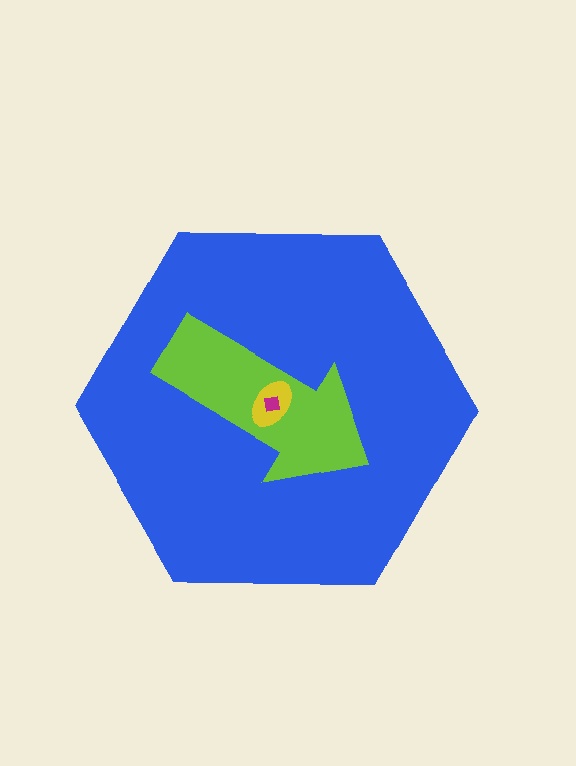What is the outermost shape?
The blue hexagon.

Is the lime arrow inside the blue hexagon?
Yes.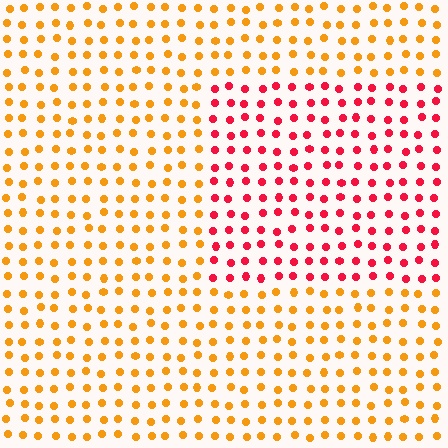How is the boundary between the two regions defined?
The boundary is defined purely by a slight shift in hue (about 49 degrees). Spacing, size, and orientation are identical on both sides.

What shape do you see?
I see a rectangle.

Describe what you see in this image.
The image is filled with small orange elements in a uniform arrangement. A rectangle-shaped region is visible where the elements are tinted to a slightly different hue, forming a subtle color boundary.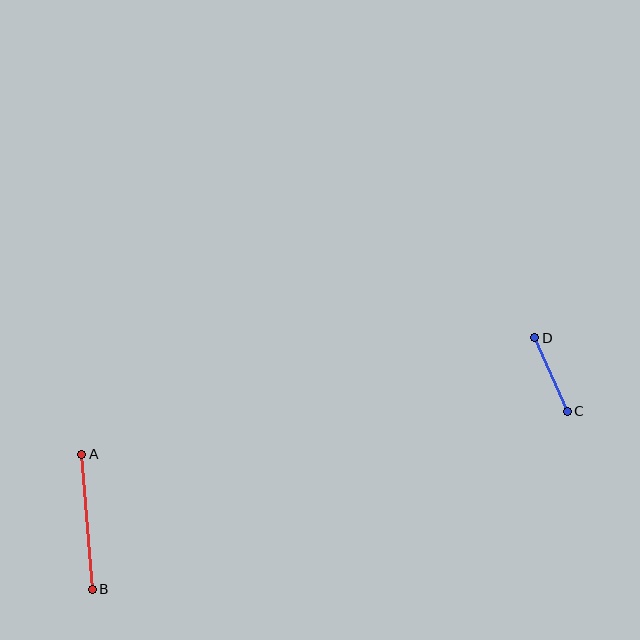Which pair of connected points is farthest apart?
Points A and B are farthest apart.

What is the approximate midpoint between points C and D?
The midpoint is at approximately (551, 375) pixels.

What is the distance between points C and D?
The distance is approximately 81 pixels.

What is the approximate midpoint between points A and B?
The midpoint is at approximately (87, 522) pixels.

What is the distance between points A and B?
The distance is approximately 136 pixels.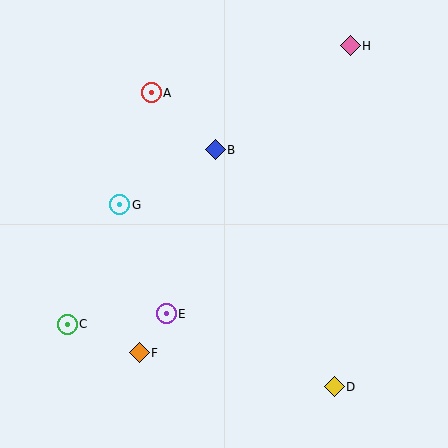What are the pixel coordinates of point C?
Point C is at (67, 324).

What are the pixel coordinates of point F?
Point F is at (139, 353).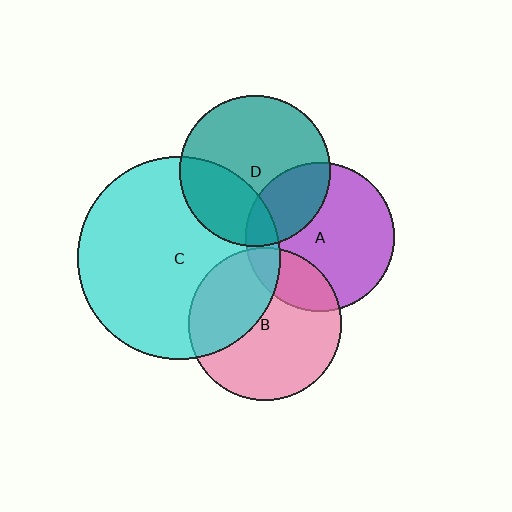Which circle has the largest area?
Circle C (cyan).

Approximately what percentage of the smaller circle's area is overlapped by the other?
Approximately 15%.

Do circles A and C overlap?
Yes.